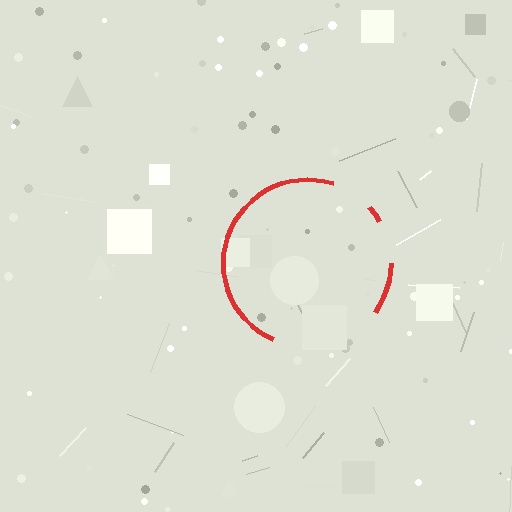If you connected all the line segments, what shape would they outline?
They would outline a circle.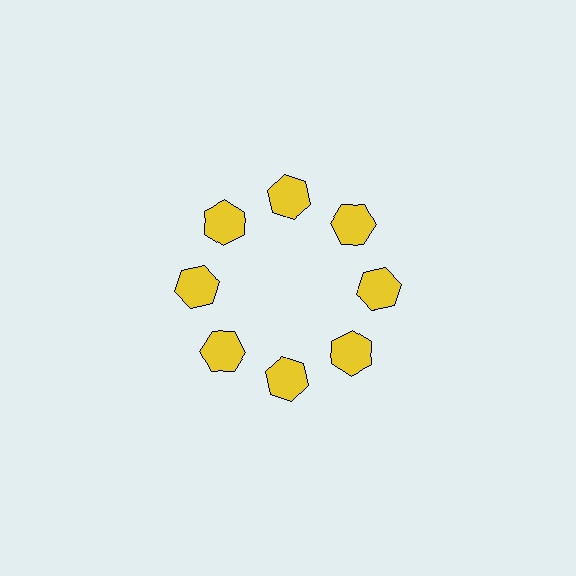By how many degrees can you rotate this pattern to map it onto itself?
The pattern maps onto itself every 45 degrees of rotation.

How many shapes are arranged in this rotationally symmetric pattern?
There are 8 shapes, arranged in 8 groups of 1.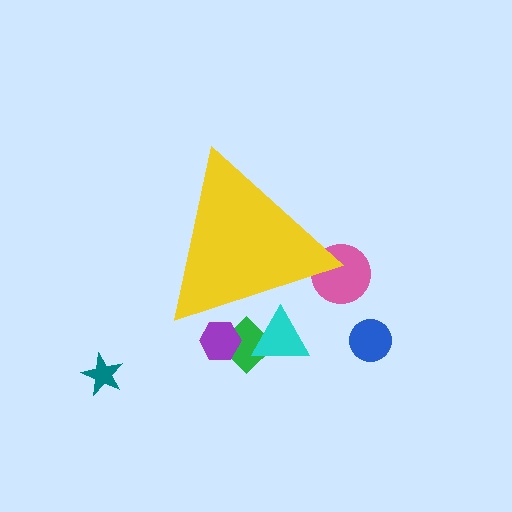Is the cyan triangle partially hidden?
Yes, the cyan triangle is partially hidden behind the yellow triangle.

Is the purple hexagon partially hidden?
Yes, the purple hexagon is partially hidden behind the yellow triangle.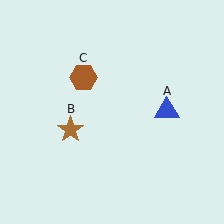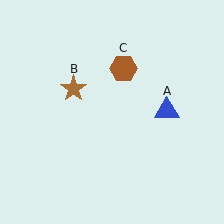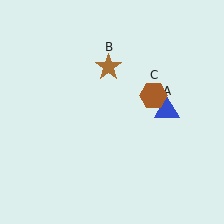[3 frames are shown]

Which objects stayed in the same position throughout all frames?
Blue triangle (object A) remained stationary.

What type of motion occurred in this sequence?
The brown star (object B), brown hexagon (object C) rotated clockwise around the center of the scene.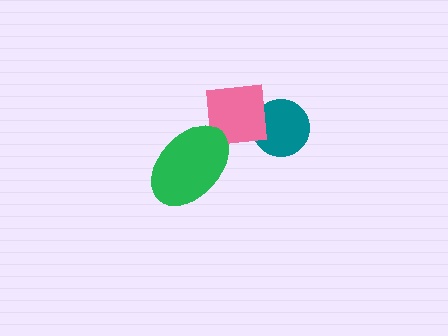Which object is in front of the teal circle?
The pink square is in front of the teal circle.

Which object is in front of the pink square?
The green ellipse is in front of the pink square.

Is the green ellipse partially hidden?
No, no other shape covers it.